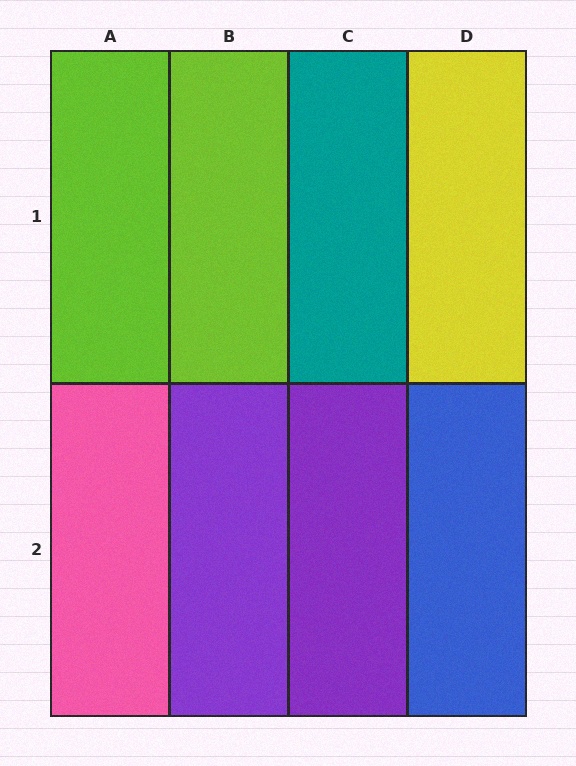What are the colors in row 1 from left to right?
Lime, lime, teal, yellow.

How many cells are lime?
2 cells are lime.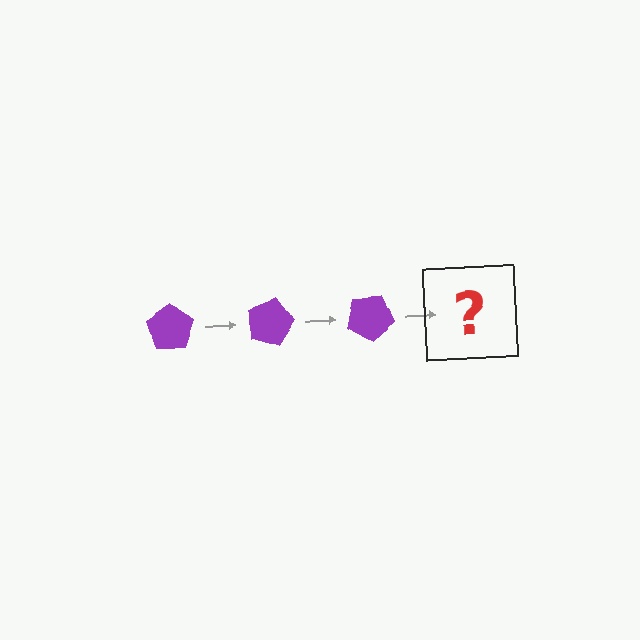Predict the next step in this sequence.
The next step is a purple pentagon rotated 45 degrees.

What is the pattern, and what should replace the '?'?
The pattern is that the pentagon rotates 15 degrees each step. The '?' should be a purple pentagon rotated 45 degrees.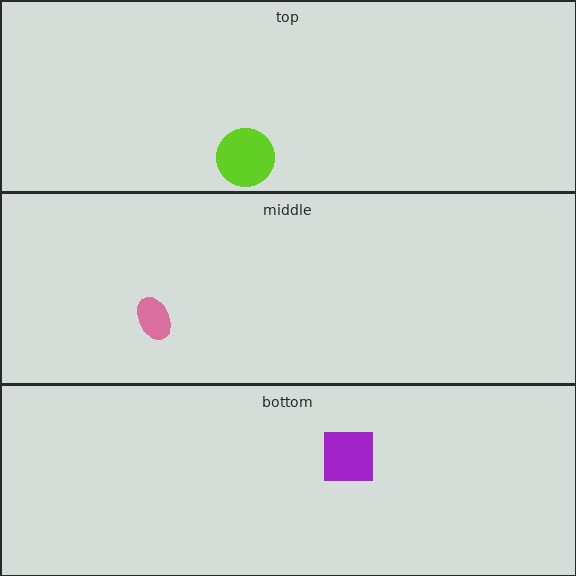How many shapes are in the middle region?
1.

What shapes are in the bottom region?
The purple square.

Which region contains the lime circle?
The top region.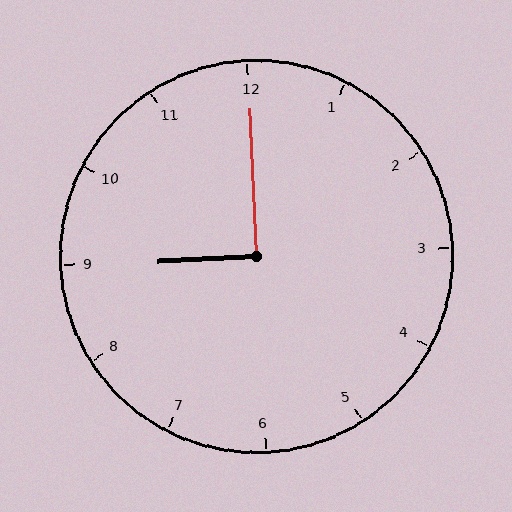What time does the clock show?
9:00.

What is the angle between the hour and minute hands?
Approximately 90 degrees.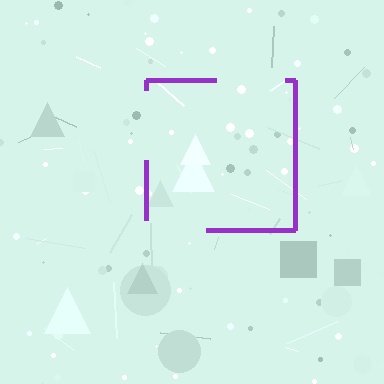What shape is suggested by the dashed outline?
The dashed outline suggests a square.